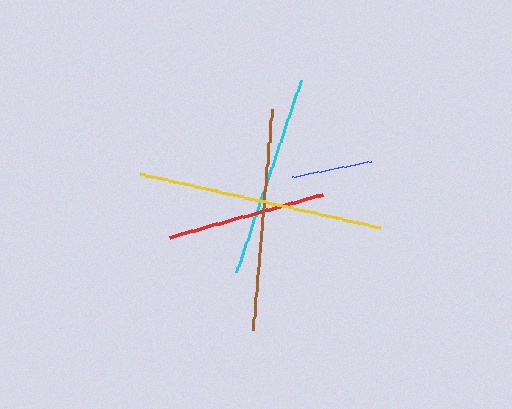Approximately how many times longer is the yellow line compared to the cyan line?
The yellow line is approximately 1.2 times the length of the cyan line.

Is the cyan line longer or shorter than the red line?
The cyan line is longer than the red line.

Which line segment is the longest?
The yellow line is the longest at approximately 246 pixels.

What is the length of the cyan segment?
The cyan segment is approximately 203 pixels long.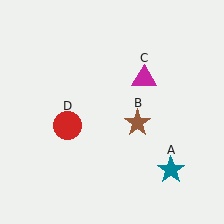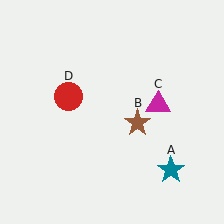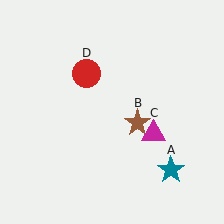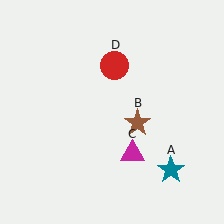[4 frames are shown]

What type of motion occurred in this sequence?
The magenta triangle (object C), red circle (object D) rotated clockwise around the center of the scene.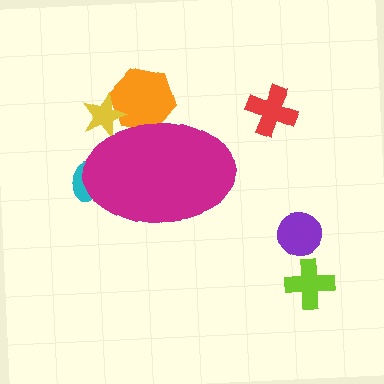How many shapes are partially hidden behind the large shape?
3 shapes are partially hidden.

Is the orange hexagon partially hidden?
Yes, the orange hexagon is partially hidden behind the magenta ellipse.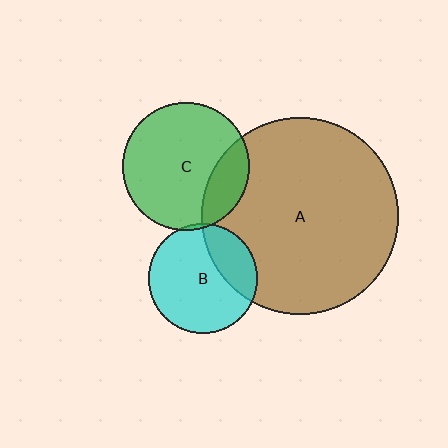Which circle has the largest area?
Circle A (brown).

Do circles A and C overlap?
Yes.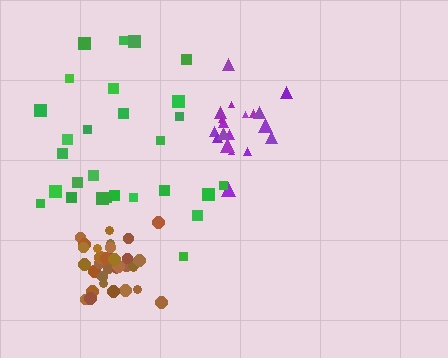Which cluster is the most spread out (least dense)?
Green.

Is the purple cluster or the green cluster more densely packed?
Purple.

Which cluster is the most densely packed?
Brown.